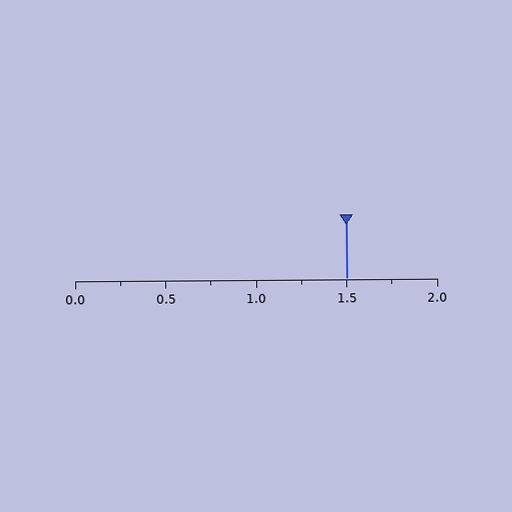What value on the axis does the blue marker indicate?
The marker indicates approximately 1.5.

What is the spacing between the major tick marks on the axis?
The major ticks are spaced 0.5 apart.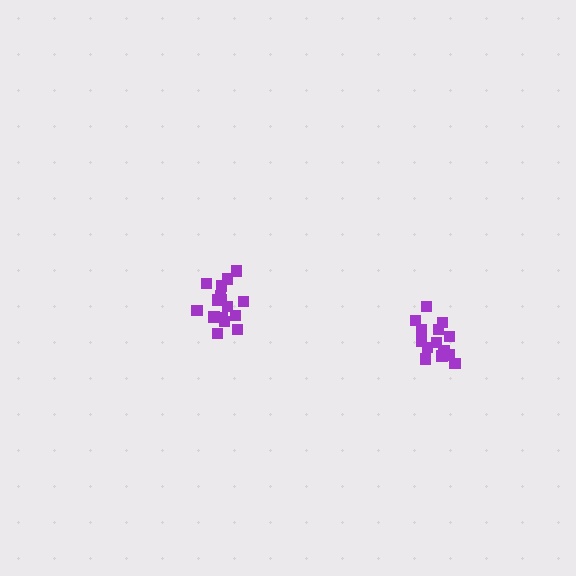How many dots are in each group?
Group 1: 14 dots, Group 2: 16 dots (30 total).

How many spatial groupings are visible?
There are 2 spatial groupings.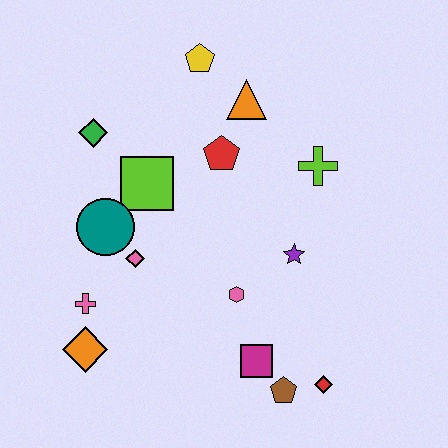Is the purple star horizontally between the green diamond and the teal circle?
No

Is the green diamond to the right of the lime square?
No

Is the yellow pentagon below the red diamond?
No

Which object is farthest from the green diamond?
The red diamond is farthest from the green diamond.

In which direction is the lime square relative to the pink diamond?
The lime square is above the pink diamond.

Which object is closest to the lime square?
The teal circle is closest to the lime square.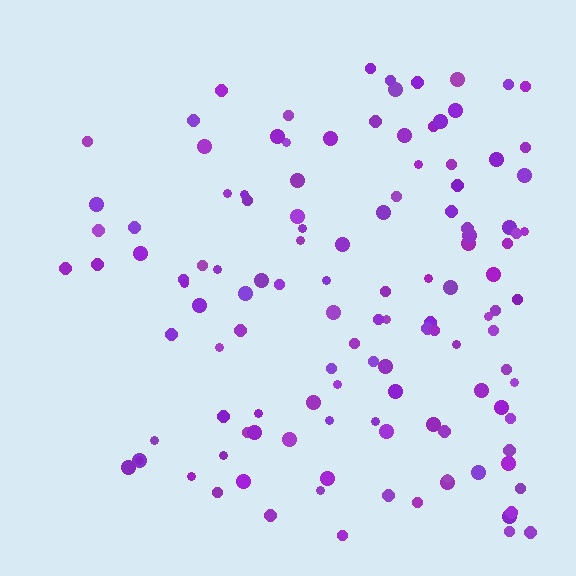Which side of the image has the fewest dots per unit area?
The left.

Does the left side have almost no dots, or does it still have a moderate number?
Still a moderate number, just noticeably fewer than the right.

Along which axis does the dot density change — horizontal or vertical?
Horizontal.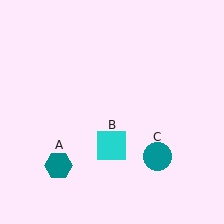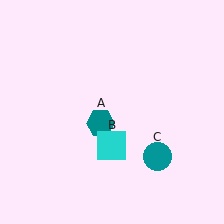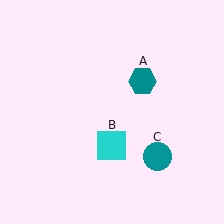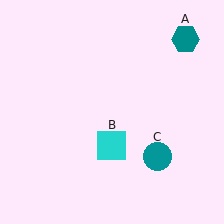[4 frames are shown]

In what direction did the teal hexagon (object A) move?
The teal hexagon (object A) moved up and to the right.